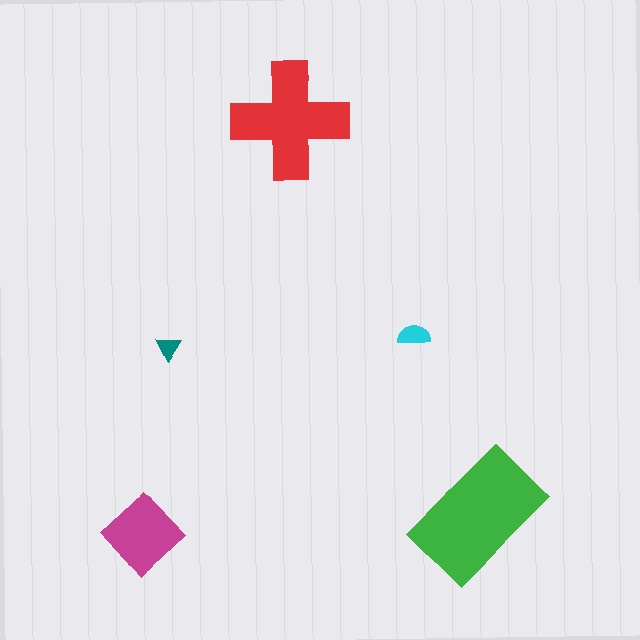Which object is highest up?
The red cross is topmost.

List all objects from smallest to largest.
The teal triangle, the cyan semicircle, the magenta diamond, the red cross, the green rectangle.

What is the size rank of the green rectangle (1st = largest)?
1st.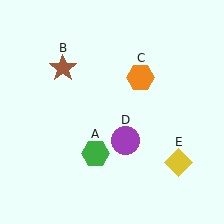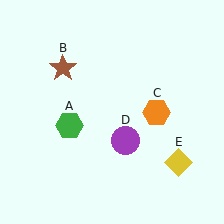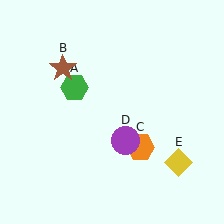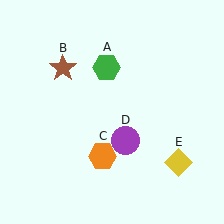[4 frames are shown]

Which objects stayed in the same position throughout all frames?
Brown star (object B) and purple circle (object D) and yellow diamond (object E) remained stationary.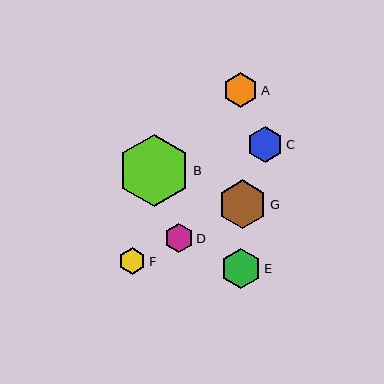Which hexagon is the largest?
Hexagon B is the largest with a size of approximately 72 pixels.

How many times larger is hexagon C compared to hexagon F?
Hexagon C is approximately 1.3 times the size of hexagon F.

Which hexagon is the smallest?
Hexagon F is the smallest with a size of approximately 27 pixels.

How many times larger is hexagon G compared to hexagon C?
Hexagon G is approximately 1.3 times the size of hexagon C.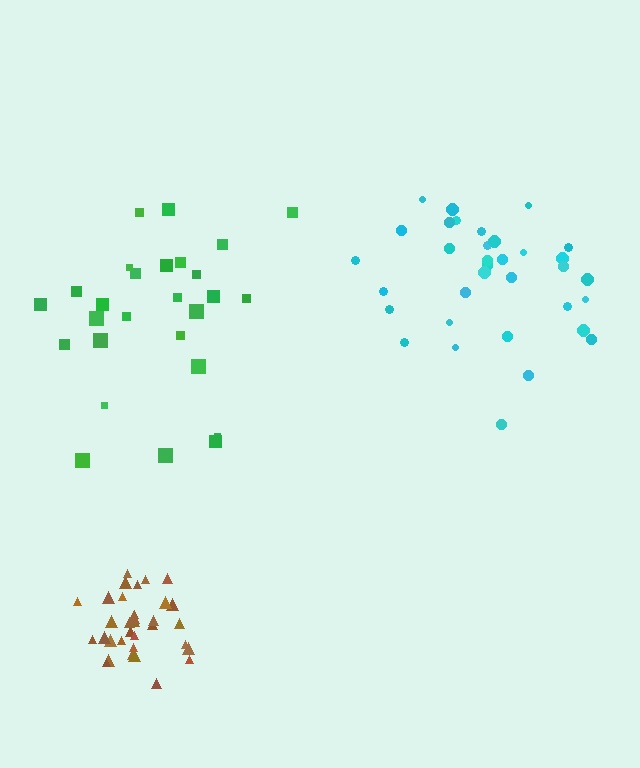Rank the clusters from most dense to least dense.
brown, cyan, green.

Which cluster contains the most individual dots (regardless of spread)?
Cyan (34).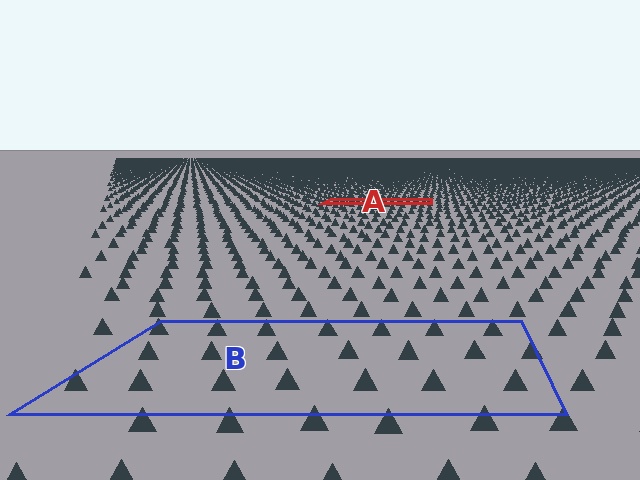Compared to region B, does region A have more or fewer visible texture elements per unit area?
Region A has more texture elements per unit area — they are packed more densely because it is farther away.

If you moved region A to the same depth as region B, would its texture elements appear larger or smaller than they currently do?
They would appear larger. At a closer depth, the same texture elements are projected at a bigger on-screen size.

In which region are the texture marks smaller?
The texture marks are smaller in region A, because it is farther away.